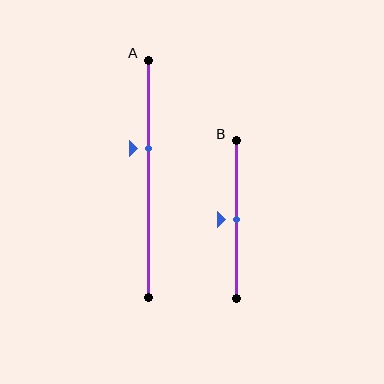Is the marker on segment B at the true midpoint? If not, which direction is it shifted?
Yes, the marker on segment B is at the true midpoint.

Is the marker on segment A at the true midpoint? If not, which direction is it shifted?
No, the marker on segment A is shifted upward by about 13% of the segment length.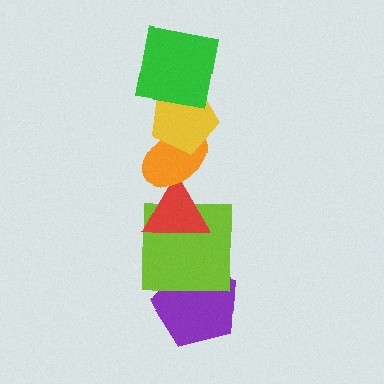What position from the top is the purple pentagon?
The purple pentagon is 6th from the top.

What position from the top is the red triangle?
The red triangle is 4th from the top.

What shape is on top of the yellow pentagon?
The green square is on top of the yellow pentagon.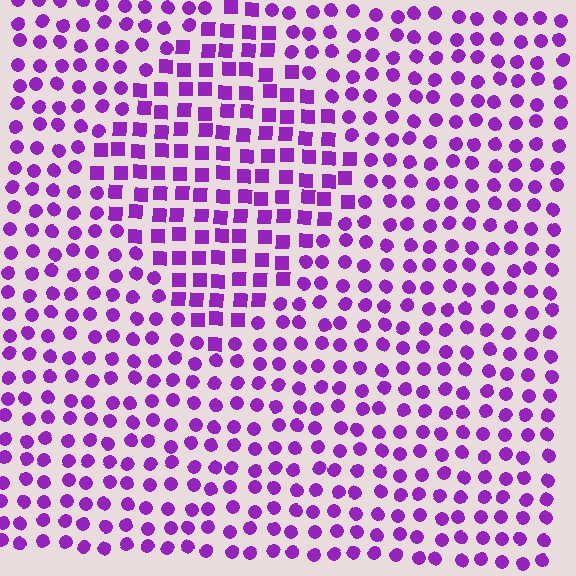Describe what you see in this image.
The image is filled with small purple elements arranged in a uniform grid. A diamond-shaped region contains squares, while the surrounding area contains circles. The boundary is defined purely by the change in element shape.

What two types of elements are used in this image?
The image uses squares inside the diamond region and circles outside it.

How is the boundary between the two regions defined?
The boundary is defined by a change in element shape: squares inside vs. circles outside. All elements share the same color and spacing.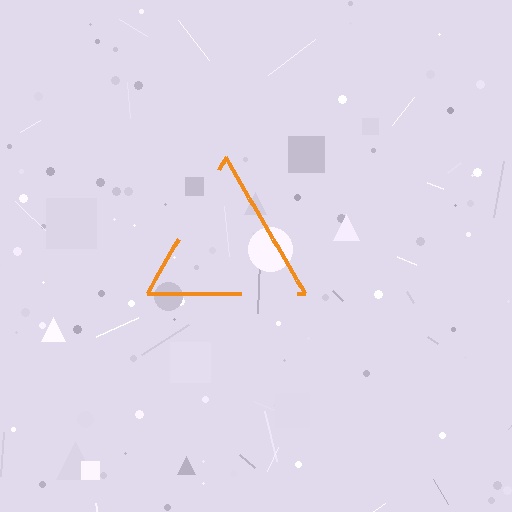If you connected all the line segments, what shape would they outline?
They would outline a triangle.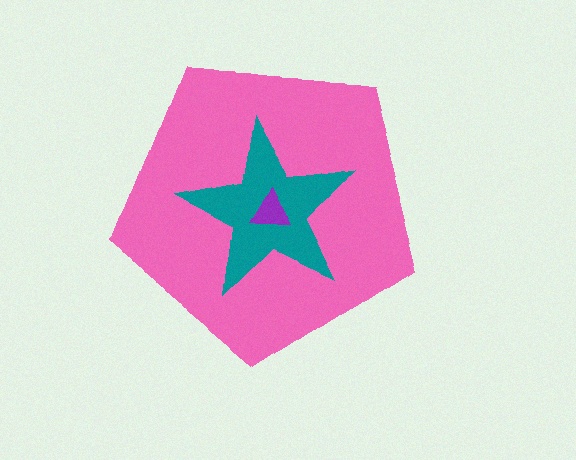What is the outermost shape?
The pink pentagon.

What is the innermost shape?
The purple triangle.